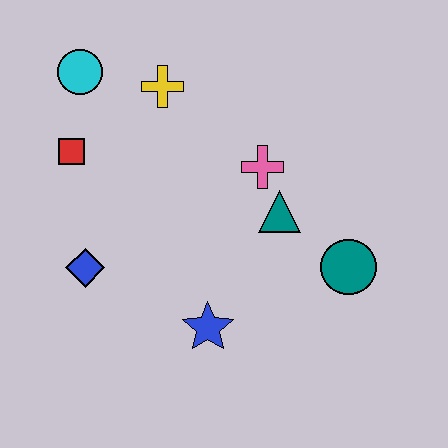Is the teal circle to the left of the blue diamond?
No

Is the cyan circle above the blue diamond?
Yes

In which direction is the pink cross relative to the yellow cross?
The pink cross is to the right of the yellow cross.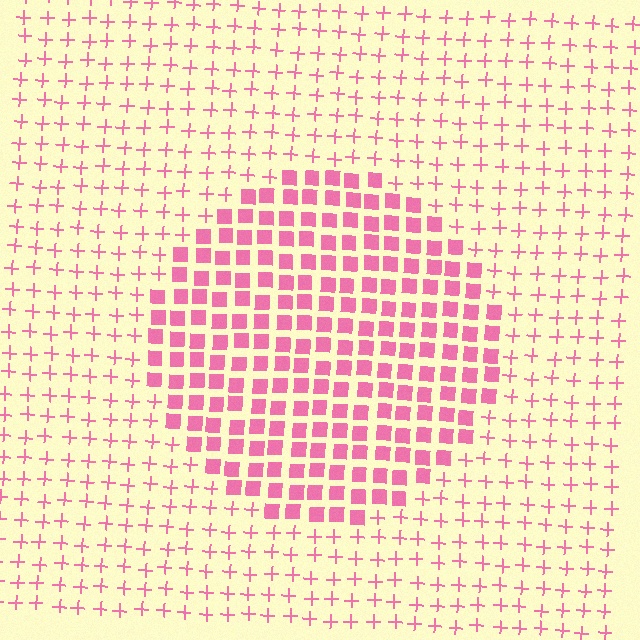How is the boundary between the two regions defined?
The boundary is defined by a change in element shape: squares inside vs. plus signs outside. All elements share the same color and spacing.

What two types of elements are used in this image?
The image uses squares inside the circle region and plus signs outside it.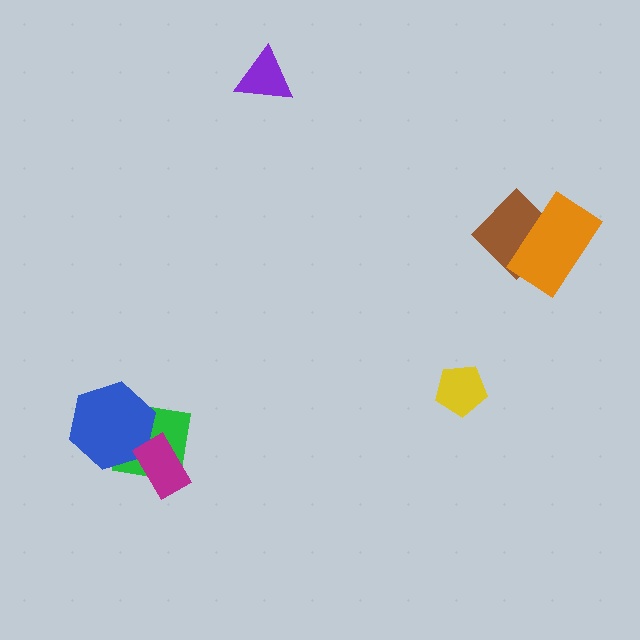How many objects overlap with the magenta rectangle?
2 objects overlap with the magenta rectangle.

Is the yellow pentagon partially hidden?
No, no other shape covers it.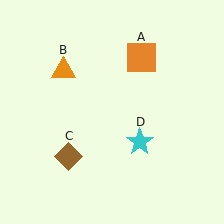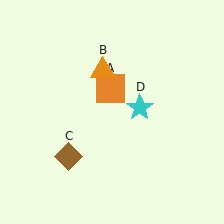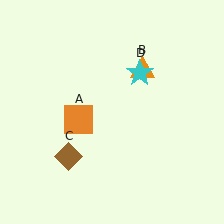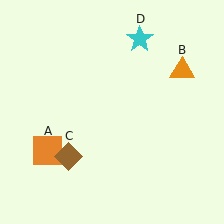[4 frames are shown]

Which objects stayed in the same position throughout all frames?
Brown diamond (object C) remained stationary.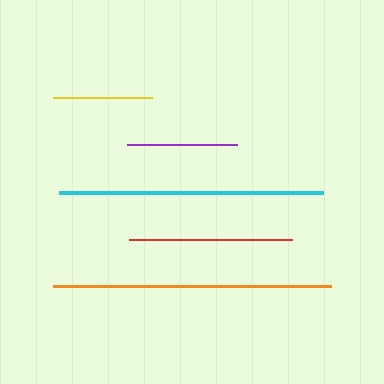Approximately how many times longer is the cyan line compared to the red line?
The cyan line is approximately 1.6 times the length of the red line.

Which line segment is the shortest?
The yellow line is the shortest at approximately 98 pixels.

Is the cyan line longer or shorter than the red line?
The cyan line is longer than the red line.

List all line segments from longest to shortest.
From longest to shortest: orange, cyan, red, purple, yellow.